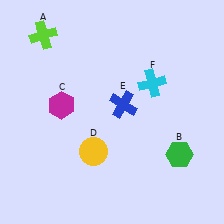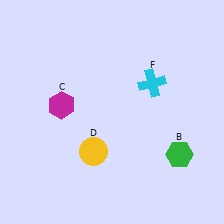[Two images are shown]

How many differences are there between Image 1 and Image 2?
There are 2 differences between the two images.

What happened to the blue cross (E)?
The blue cross (E) was removed in Image 2. It was in the top-right area of Image 1.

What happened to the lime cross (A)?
The lime cross (A) was removed in Image 2. It was in the top-left area of Image 1.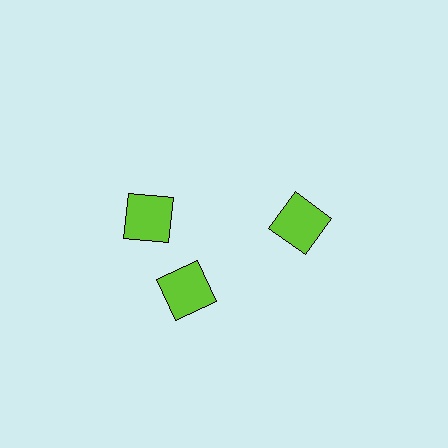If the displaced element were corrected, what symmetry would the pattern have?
It would have 3-fold rotational symmetry — the pattern would map onto itself every 120 degrees.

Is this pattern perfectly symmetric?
No. The 3 lime squares are arranged in a ring, but one element near the 11 o'clock position is rotated out of alignment along the ring, breaking the 3-fold rotational symmetry.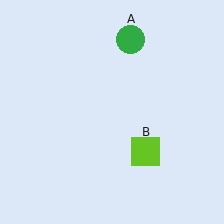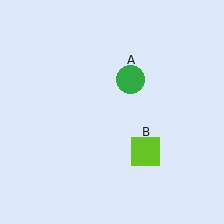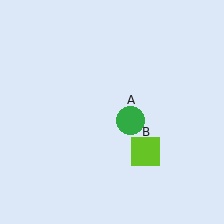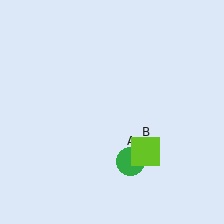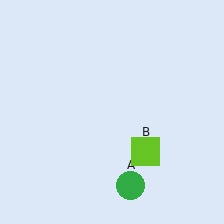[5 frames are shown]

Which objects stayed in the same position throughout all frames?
Lime square (object B) remained stationary.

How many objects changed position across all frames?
1 object changed position: green circle (object A).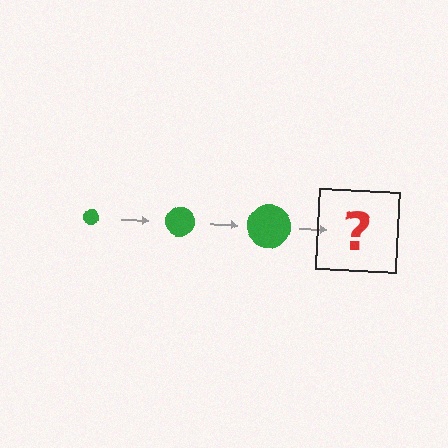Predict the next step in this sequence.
The next step is a green circle, larger than the previous one.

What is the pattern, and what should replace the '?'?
The pattern is that the circle gets progressively larger each step. The '?' should be a green circle, larger than the previous one.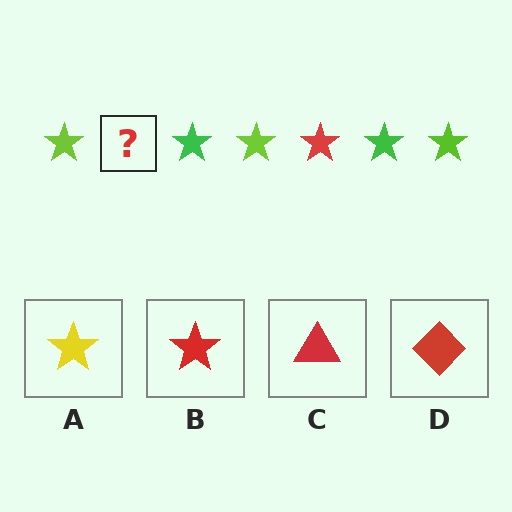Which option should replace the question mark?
Option B.